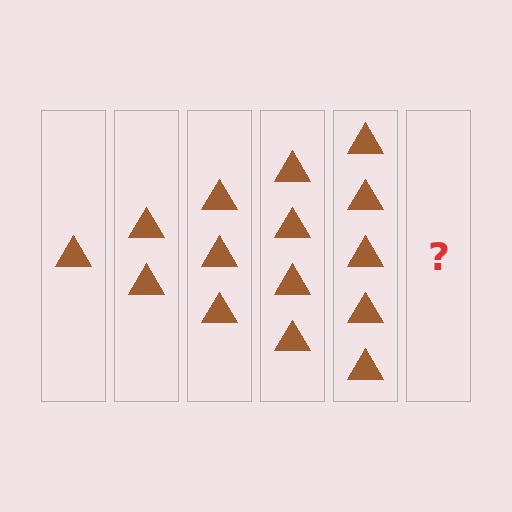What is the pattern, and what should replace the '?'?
The pattern is that each step adds one more triangle. The '?' should be 6 triangles.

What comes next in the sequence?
The next element should be 6 triangles.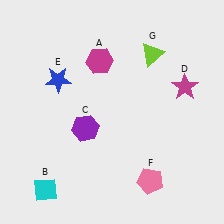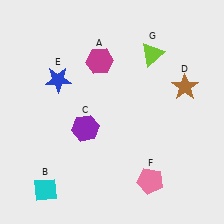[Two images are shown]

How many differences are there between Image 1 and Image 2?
There is 1 difference between the two images.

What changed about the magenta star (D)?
In Image 1, D is magenta. In Image 2, it changed to brown.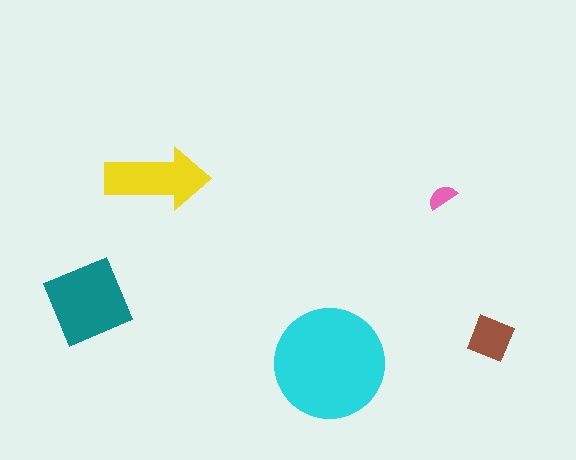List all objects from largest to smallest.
The cyan circle, the teal square, the yellow arrow, the brown diamond, the pink semicircle.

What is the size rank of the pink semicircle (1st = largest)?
5th.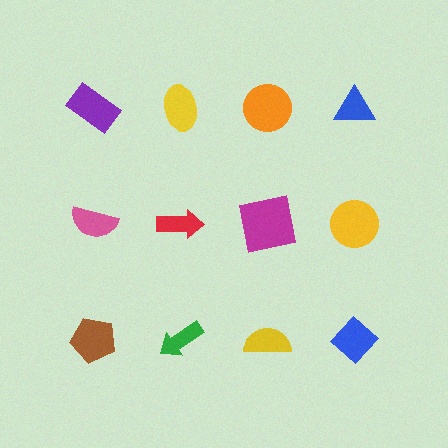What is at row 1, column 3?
An orange circle.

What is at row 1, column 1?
A purple rectangle.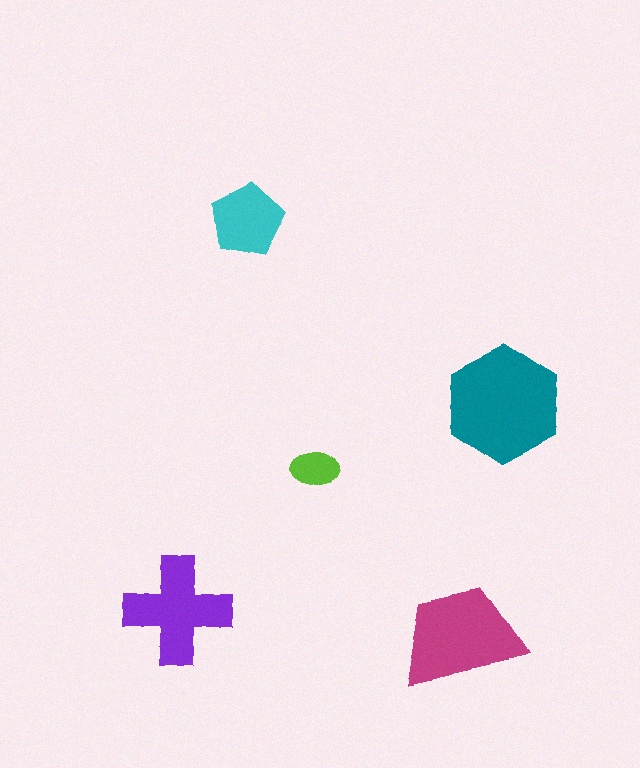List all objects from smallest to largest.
The lime ellipse, the cyan pentagon, the purple cross, the magenta trapezoid, the teal hexagon.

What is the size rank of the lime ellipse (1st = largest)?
5th.